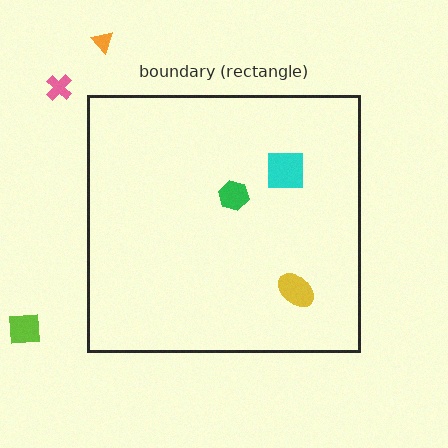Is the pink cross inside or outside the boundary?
Outside.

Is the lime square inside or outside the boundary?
Outside.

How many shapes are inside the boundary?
3 inside, 3 outside.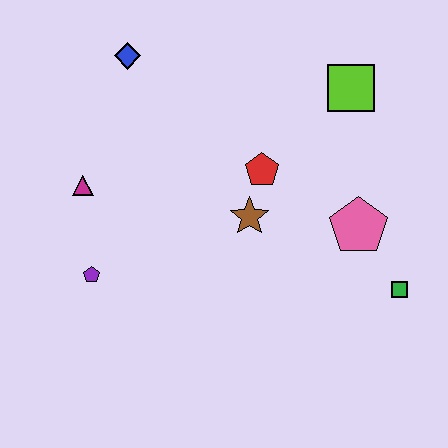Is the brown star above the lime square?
No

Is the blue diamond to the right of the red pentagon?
No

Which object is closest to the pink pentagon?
The green square is closest to the pink pentagon.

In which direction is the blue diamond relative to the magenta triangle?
The blue diamond is above the magenta triangle.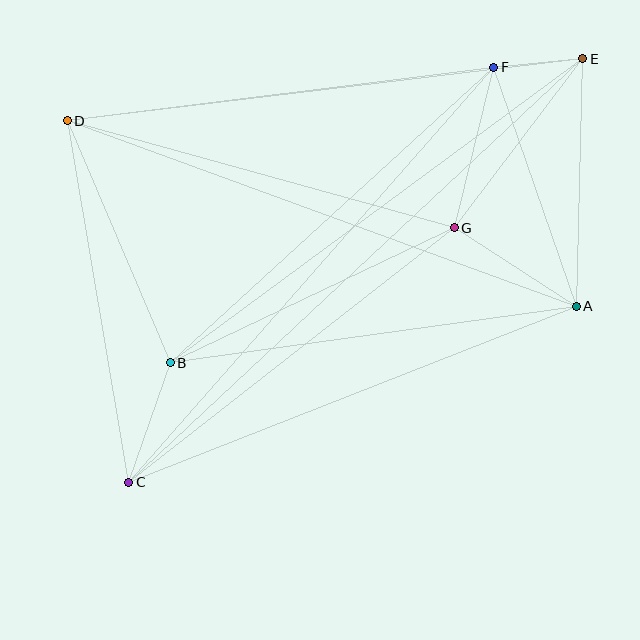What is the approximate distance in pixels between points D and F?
The distance between D and F is approximately 430 pixels.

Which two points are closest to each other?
Points E and F are closest to each other.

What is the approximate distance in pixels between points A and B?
The distance between A and B is approximately 410 pixels.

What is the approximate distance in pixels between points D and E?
The distance between D and E is approximately 519 pixels.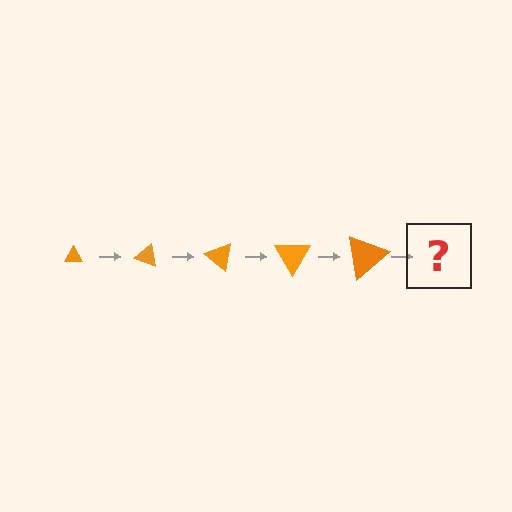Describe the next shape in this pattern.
It should be a triangle, larger than the previous one and rotated 100 degrees from the start.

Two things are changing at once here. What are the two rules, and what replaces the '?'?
The two rules are that the triangle grows larger each step and it rotates 20 degrees each step. The '?' should be a triangle, larger than the previous one and rotated 100 degrees from the start.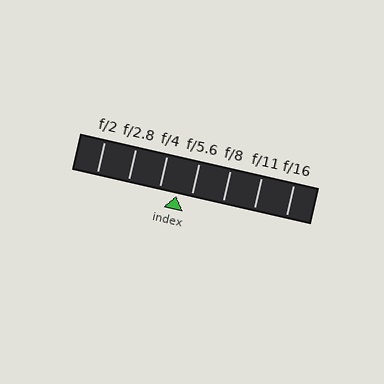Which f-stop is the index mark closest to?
The index mark is closest to f/5.6.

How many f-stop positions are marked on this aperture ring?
There are 7 f-stop positions marked.